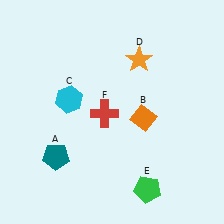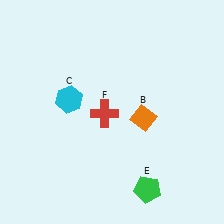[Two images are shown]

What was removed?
The teal pentagon (A), the orange star (D) were removed in Image 2.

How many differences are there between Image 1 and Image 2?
There are 2 differences between the two images.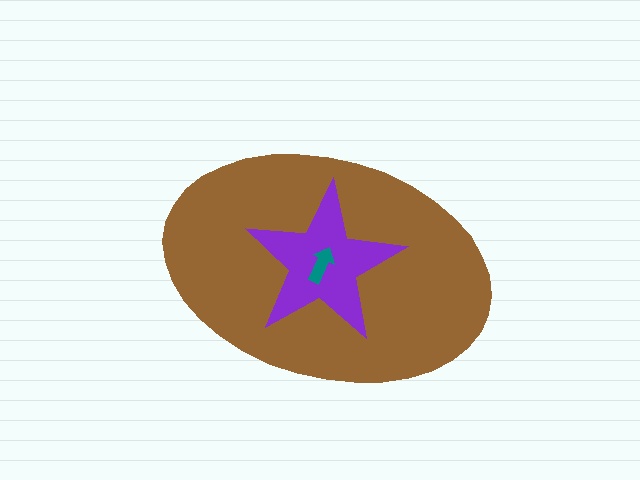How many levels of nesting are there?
3.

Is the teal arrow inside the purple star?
Yes.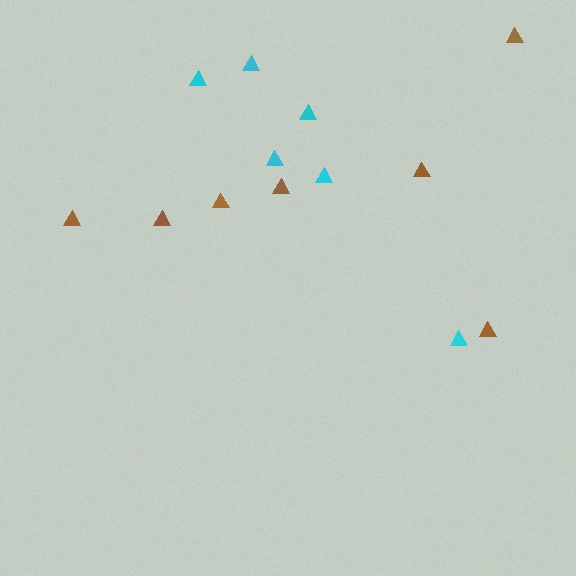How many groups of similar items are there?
There are 2 groups: one group of brown triangles (7) and one group of cyan triangles (6).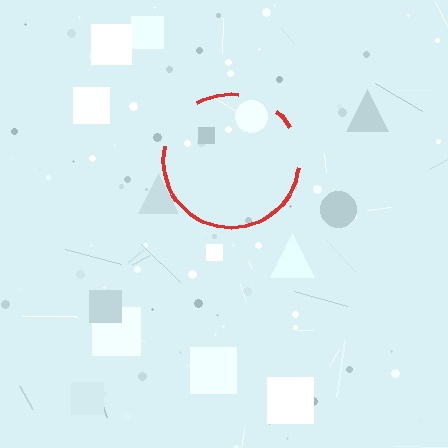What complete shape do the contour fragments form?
The contour fragments form a circle.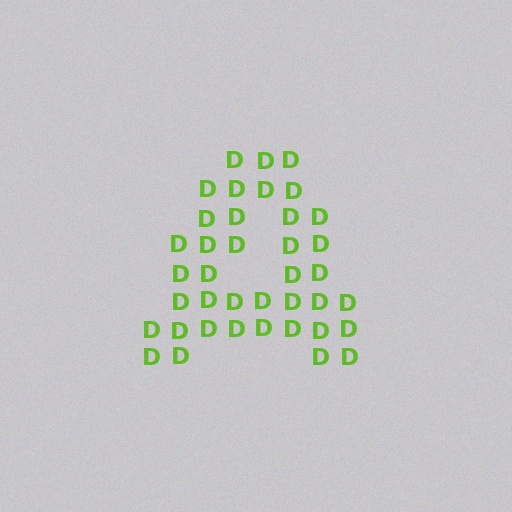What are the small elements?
The small elements are letter D's.